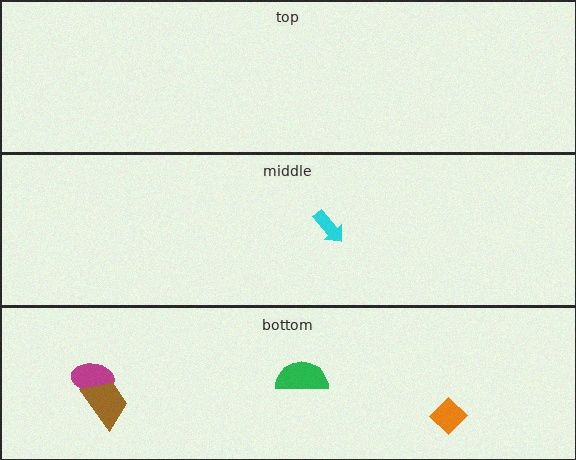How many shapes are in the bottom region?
4.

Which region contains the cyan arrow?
The middle region.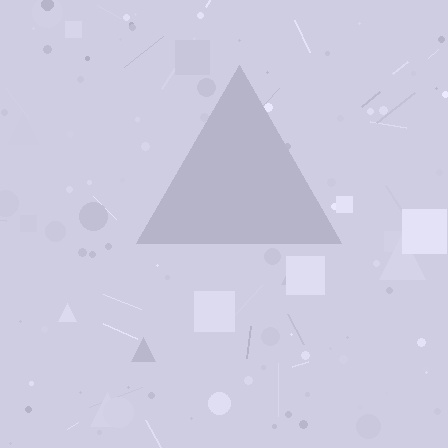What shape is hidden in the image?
A triangle is hidden in the image.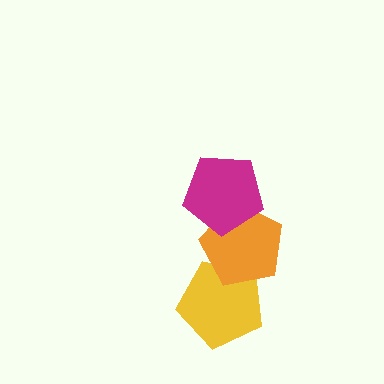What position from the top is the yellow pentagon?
The yellow pentagon is 3rd from the top.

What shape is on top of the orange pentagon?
The magenta pentagon is on top of the orange pentagon.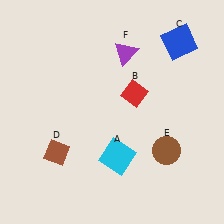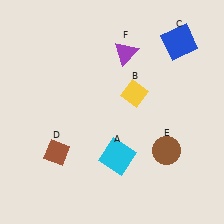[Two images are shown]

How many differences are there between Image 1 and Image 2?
There is 1 difference between the two images.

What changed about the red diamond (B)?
In Image 1, B is red. In Image 2, it changed to yellow.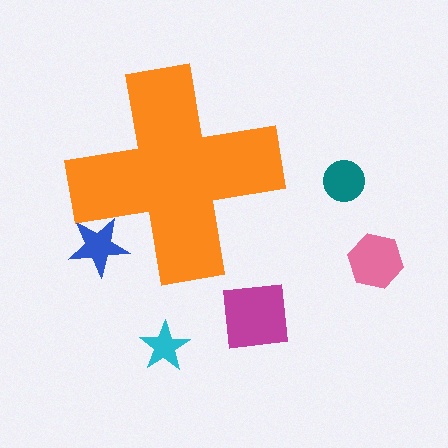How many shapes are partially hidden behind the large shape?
1 shape is partially hidden.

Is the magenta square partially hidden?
No, the magenta square is fully visible.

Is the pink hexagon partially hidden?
No, the pink hexagon is fully visible.